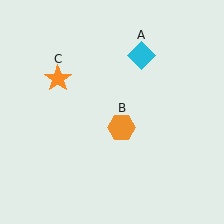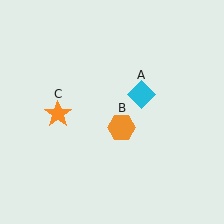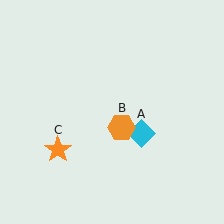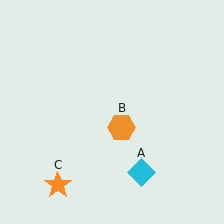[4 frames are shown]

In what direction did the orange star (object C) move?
The orange star (object C) moved down.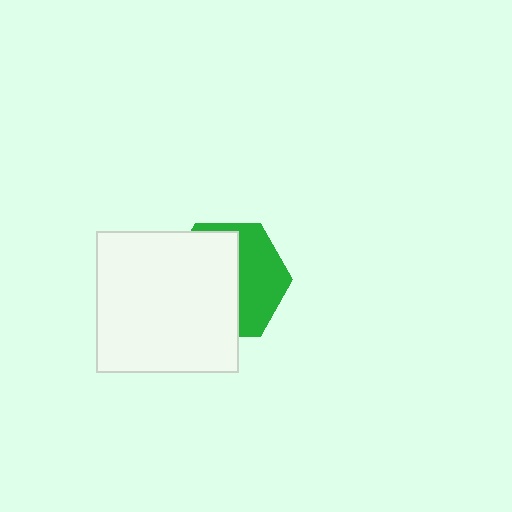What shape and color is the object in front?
The object in front is a white square.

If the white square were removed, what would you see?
You would see the complete green hexagon.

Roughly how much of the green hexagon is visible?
A small part of it is visible (roughly 41%).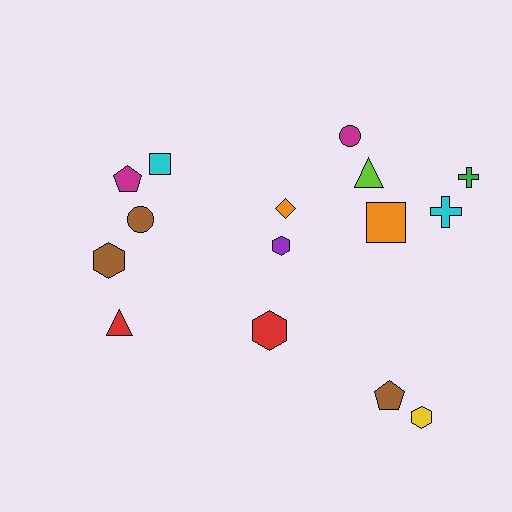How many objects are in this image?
There are 15 objects.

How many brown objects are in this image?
There are 3 brown objects.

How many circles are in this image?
There are 2 circles.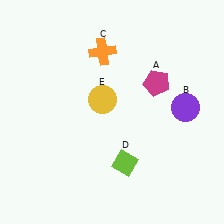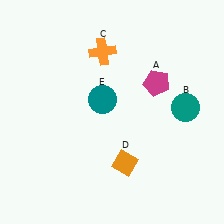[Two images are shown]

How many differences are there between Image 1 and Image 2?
There are 3 differences between the two images.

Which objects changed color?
B changed from purple to teal. D changed from lime to orange. E changed from yellow to teal.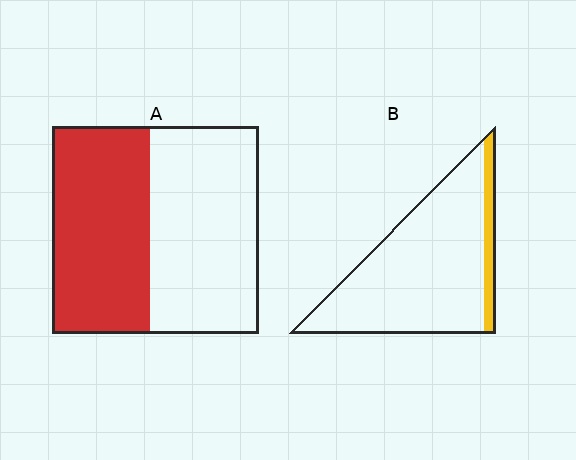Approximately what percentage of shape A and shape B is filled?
A is approximately 45% and B is approximately 10%.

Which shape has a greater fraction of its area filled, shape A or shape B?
Shape A.